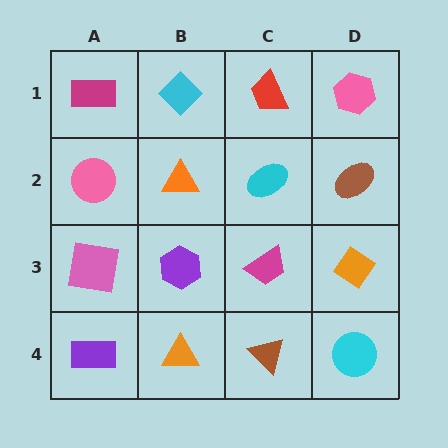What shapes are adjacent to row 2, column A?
A magenta rectangle (row 1, column A), a pink square (row 3, column A), an orange triangle (row 2, column B).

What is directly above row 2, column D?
A pink hexagon.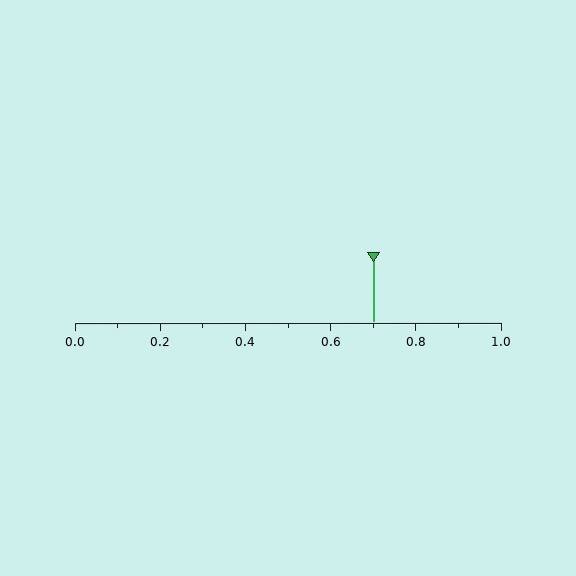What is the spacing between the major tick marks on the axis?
The major ticks are spaced 0.2 apart.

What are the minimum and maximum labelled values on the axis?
The axis runs from 0.0 to 1.0.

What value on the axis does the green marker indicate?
The marker indicates approximately 0.7.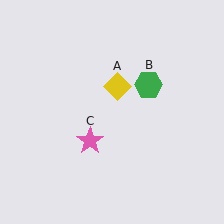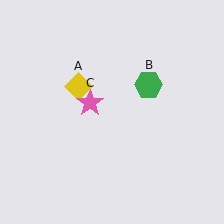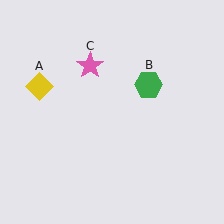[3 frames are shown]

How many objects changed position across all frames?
2 objects changed position: yellow diamond (object A), pink star (object C).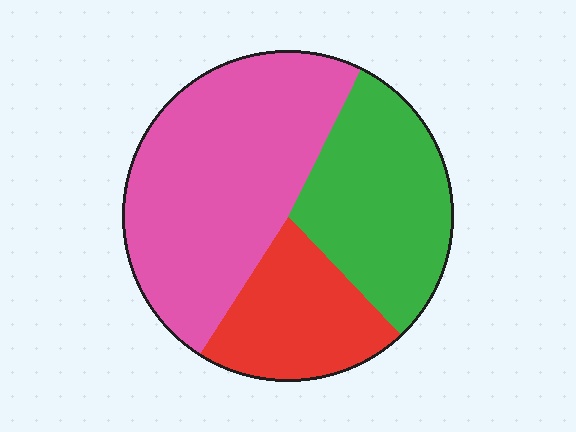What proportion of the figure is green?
Green takes up about one third (1/3) of the figure.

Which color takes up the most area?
Pink, at roughly 50%.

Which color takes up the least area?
Red, at roughly 20%.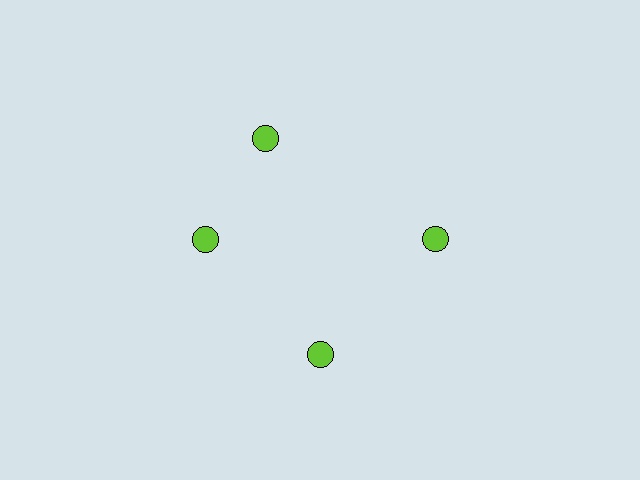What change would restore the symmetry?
The symmetry would be restored by rotating it back into even spacing with its neighbors so that all 4 circles sit at equal angles and equal distance from the center.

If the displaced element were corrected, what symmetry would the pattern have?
It would have 4-fold rotational symmetry — the pattern would map onto itself every 90 degrees.